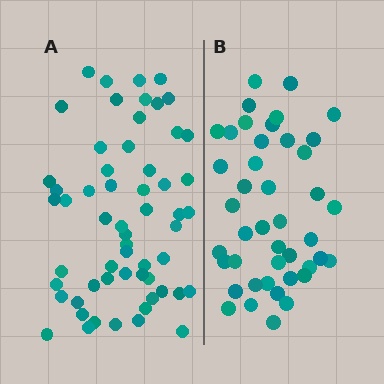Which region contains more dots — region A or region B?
Region A (the left region) has more dots.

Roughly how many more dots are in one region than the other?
Region A has approximately 15 more dots than region B.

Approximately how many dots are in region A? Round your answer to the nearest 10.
About 60 dots. (The exact count is 58, which rounds to 60.)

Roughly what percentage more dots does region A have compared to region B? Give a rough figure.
About 35% more.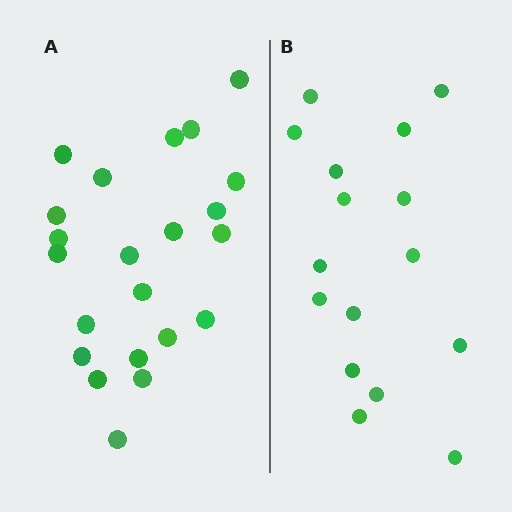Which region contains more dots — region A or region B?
Region A (the left region) has more dots.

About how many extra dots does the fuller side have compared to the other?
Region A has about 6 more dots than region B.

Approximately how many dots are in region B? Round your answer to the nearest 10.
About 20 dots. (The exact count is 16, which rounds to 20.)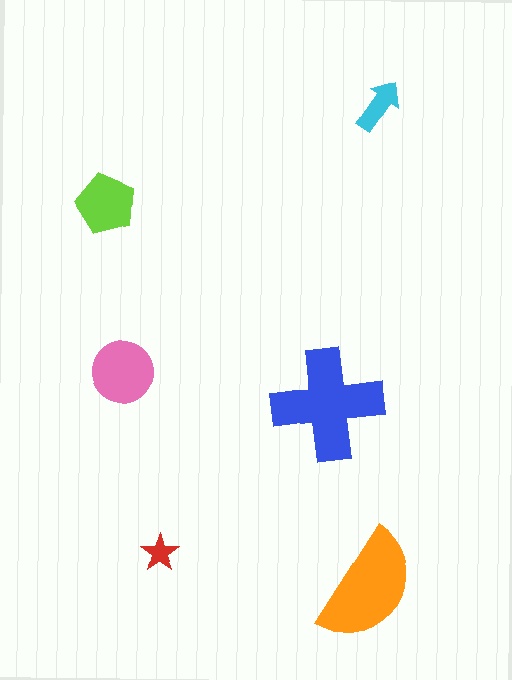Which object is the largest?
The blue cross.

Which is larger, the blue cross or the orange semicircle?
The blue cross.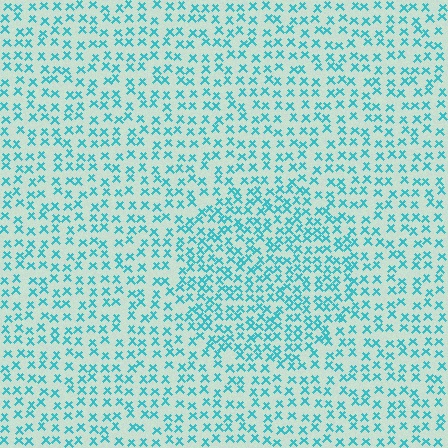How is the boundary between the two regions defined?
The boundary is defined by a change in element density (approximately 1.6x ratio). All elements are the same color, size, and shape.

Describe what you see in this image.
The image contains small cyan elements arranged at two different densities. A circle-shaped region is visible where the elements are more densely packed than the surrounding area.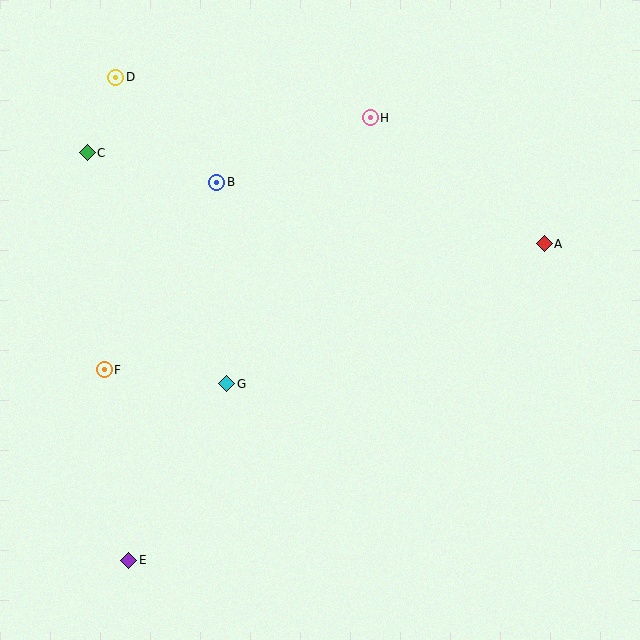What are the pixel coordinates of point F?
Point F is at (104, 370).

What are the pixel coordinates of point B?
Point B is at (217, 182).